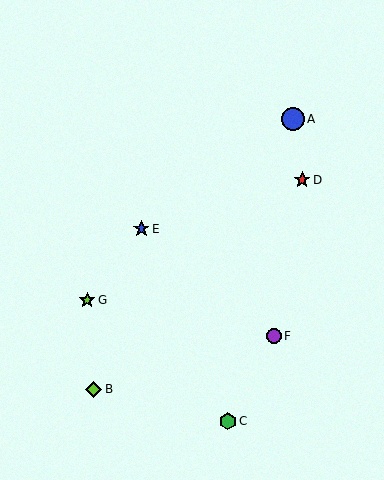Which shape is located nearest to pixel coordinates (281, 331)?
The purple circle (labeled F) at (274, 336) is nearest to that location.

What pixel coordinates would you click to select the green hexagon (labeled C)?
Click at (228, 421) to select the green hexagon C.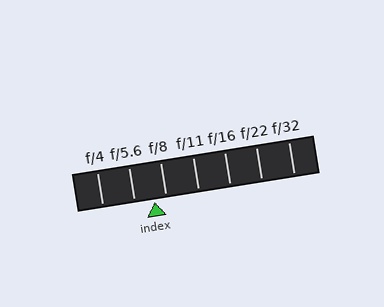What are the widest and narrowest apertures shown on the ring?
The widest aperture shown is f/4 and the narrowest is f/32.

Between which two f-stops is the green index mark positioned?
The index mark is between f/5.6 and f/8.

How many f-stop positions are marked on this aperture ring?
There are 7 f-stop positions marked.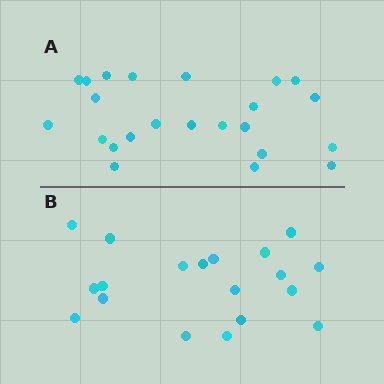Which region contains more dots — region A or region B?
Region A (the top region) has more dots.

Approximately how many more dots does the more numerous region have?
Region A has about 4 more dots than region B.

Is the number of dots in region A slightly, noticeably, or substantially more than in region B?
Region A has only slightly more — the two regions are fairly close. The ratio is roughly 1.2 to 1.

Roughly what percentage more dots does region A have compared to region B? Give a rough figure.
About 20% more.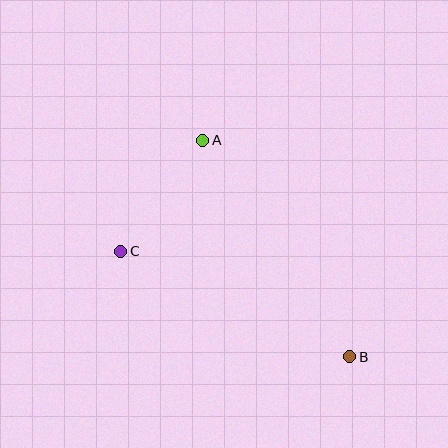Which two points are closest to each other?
Points A and C are closest to each other.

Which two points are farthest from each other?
Points A and B are farthest from each other.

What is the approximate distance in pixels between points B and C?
The distance between B and C is approximately 252 pixels.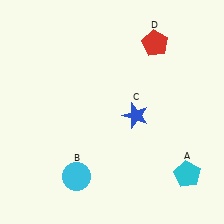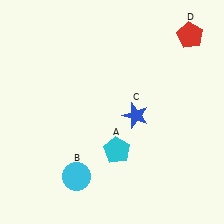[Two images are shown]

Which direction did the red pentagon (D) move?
The red pentagon (D) moved right.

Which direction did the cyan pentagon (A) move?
The cyan pentagon (A) moved left.